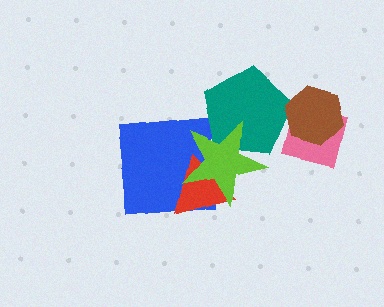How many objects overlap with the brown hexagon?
2 objects overlap with the brown hexagon.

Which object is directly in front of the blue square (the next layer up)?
The red triangle is directly in front of the blue square.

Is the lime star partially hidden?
No, no other shape covers it.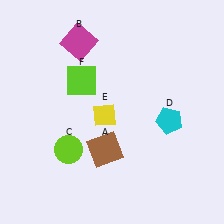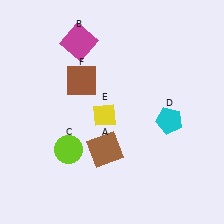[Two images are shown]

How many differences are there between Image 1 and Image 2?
There is 1 difference between the two images.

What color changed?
The square (F) changed from lime in Image 1 to brown in Image 2.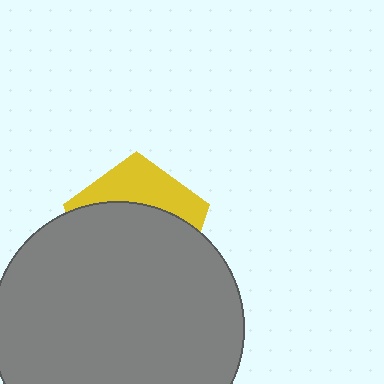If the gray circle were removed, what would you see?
You would see the complete yellow pentagon.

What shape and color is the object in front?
The object in front is a gray circle.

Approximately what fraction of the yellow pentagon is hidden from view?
Roughly 67% of the yellow pentagon is hidden behind the gray circle.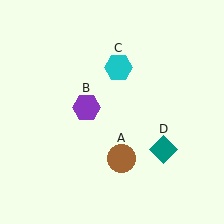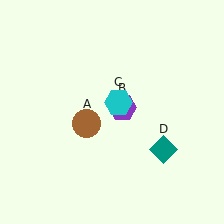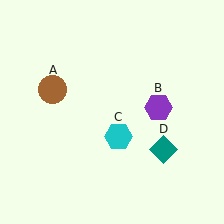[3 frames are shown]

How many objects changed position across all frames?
3 objects changed position: brown circle (object A), purple hexagon (object B), cyan hexagon (object C).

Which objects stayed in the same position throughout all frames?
Teal diamond (object D) remained stationary.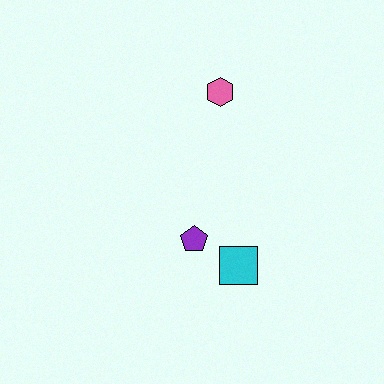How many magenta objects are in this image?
There are no magenta objects.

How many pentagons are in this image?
There is 1 pentagon.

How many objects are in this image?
There are 3 objects.